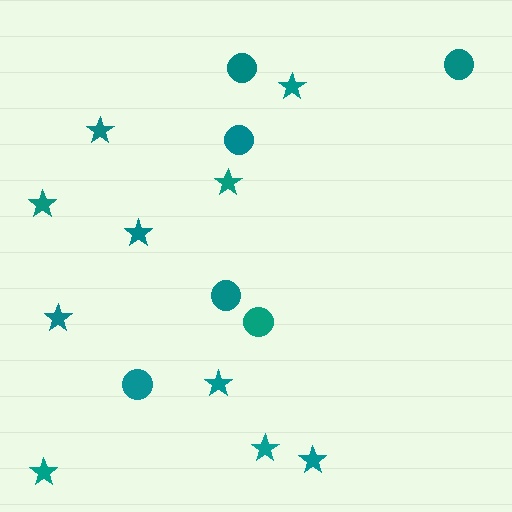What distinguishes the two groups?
There are 2 groups: one group of circles (6) and one group of stars (10).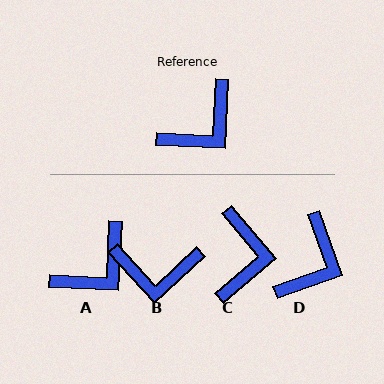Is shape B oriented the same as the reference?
No, it is off by about 45 degrees.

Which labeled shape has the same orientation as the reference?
A.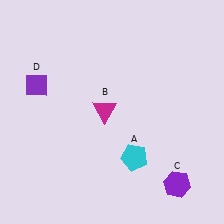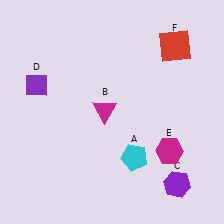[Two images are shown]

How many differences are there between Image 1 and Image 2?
There are 2 differences between the two images.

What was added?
A magenta hexagon (E), a red square (F) were added in Image 2.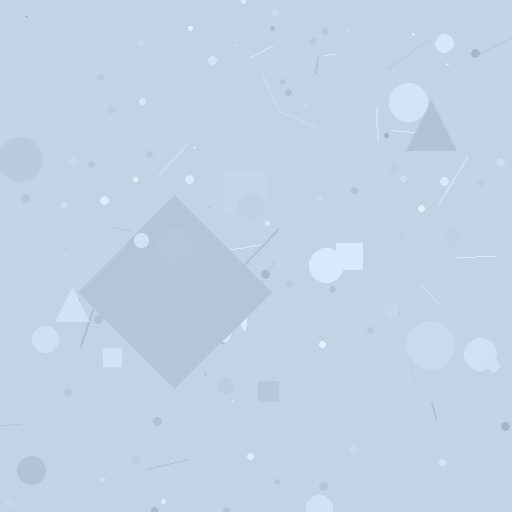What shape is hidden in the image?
A diamond is hidden in the image.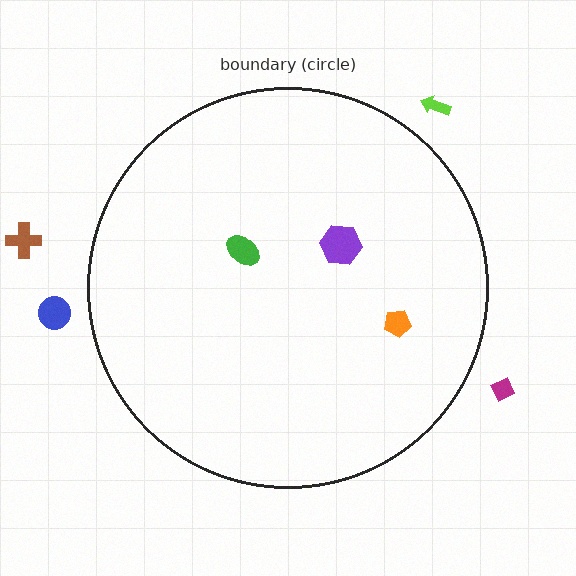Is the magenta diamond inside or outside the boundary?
Outside.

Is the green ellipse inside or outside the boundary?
Inside.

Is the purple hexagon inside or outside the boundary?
Inside.